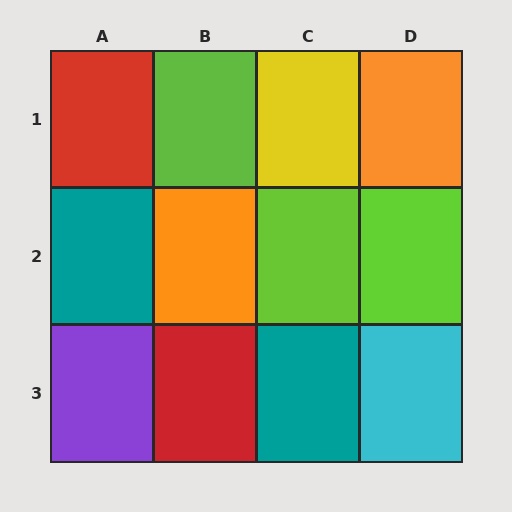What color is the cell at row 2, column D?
Lime.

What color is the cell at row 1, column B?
Lime.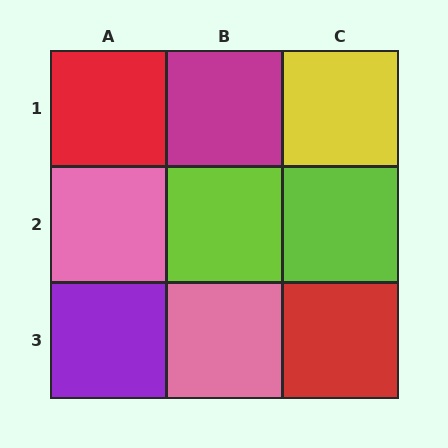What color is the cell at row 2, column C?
Lime.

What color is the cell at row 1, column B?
Magenta.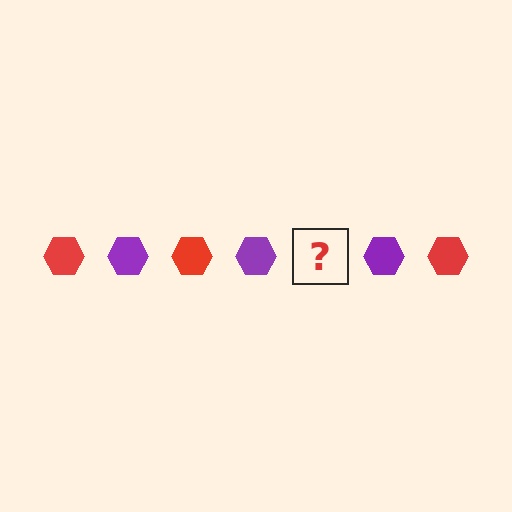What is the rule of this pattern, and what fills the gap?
The rule is that the pattern cycles through red, purple hexagons. The gap should be filled with a red hexagon.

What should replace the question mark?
The question mark should be replaced with a red hexagon.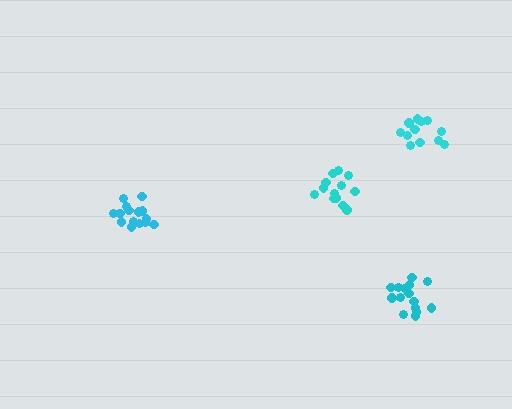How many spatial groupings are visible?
There are 4 spatial groupings.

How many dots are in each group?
Group 1: 15 dots, Group 2: 13 dots, Group 3: 12 dots, Group 4: 15 dots (55 total).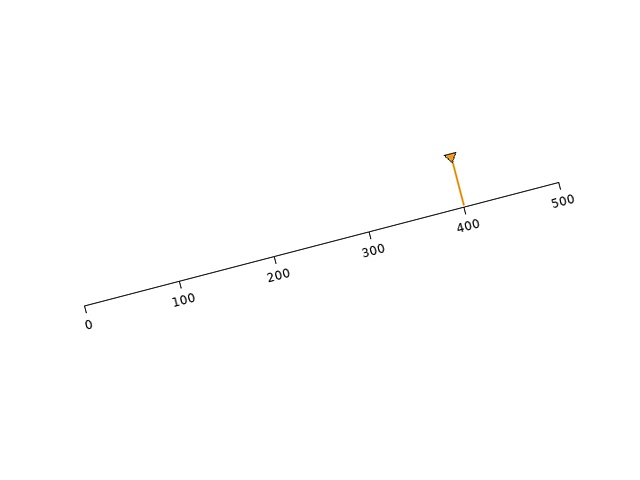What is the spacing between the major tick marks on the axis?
The major ticks are spaced 100 apart.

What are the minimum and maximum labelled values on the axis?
The axis runs from 0 to 500.